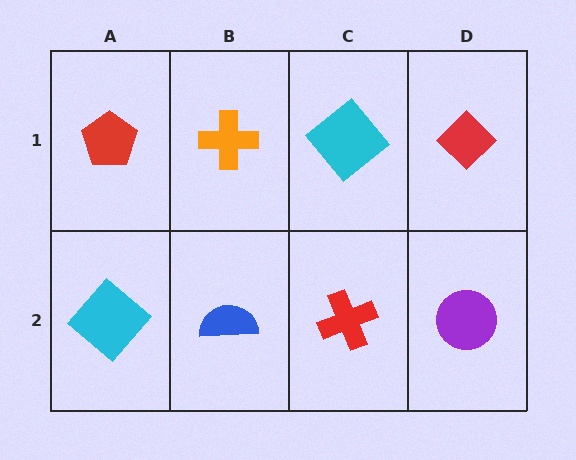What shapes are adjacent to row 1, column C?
A red cross (row 2, column C), an orange cross (row 1, column B), a red diamond (row 1, column D).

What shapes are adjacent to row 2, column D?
A red diamond (row 1, column D), a red cross (row 2, column C).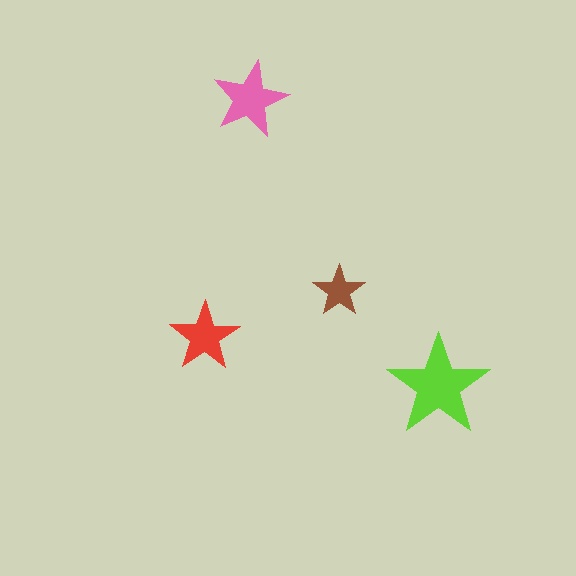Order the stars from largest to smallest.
the lime one, the pink one, the red one, the brown one.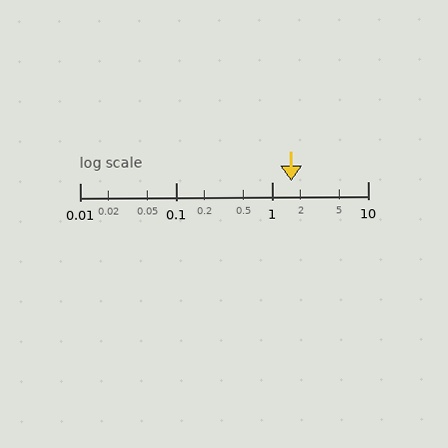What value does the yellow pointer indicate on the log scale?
The pointer indicates approximately 1.6.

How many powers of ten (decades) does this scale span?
The scale spans 3 decades, from 0.01 to 10.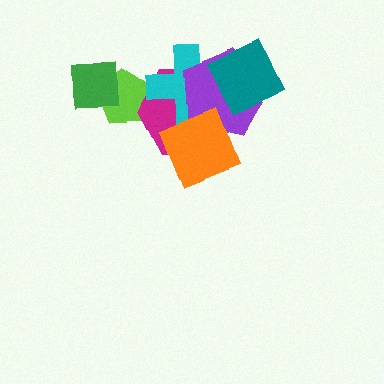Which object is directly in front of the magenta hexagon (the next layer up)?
The cyan cross is directly in front of the magenta hexagon.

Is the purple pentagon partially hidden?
Yes, it is partially covered by another shape.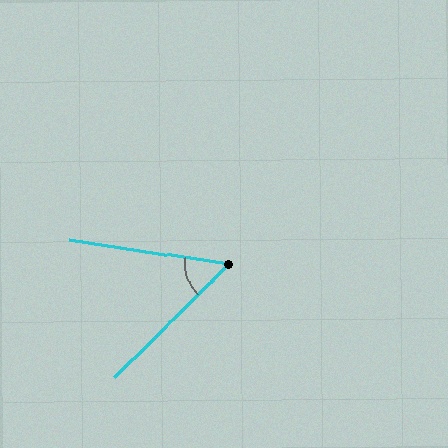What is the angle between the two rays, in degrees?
Approximately 54 degrees.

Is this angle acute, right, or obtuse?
It is acute.